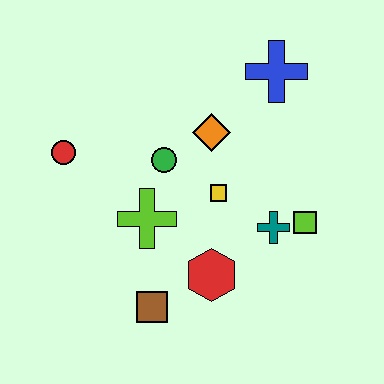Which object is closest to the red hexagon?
The brown square is closest to the red hexagon.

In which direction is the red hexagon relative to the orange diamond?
The red hexagon is below the orange diamond.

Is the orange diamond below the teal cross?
No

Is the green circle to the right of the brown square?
Yes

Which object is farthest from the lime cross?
The blue cross is farthest from the lime cross.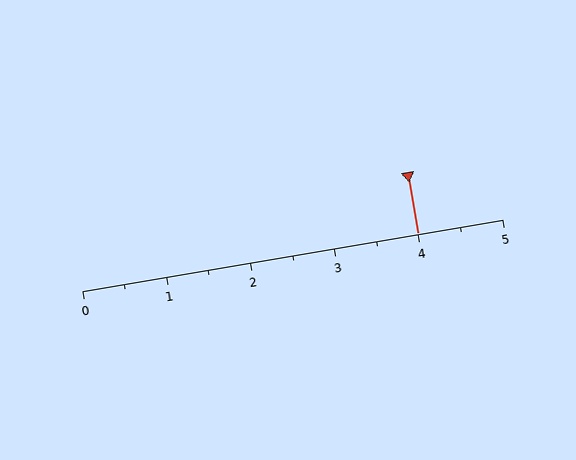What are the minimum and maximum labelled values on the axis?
The axis runs from 0 to 5.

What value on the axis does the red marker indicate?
The marker indicates approximately 4.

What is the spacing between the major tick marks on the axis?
The major ticks are spaced 1 apart.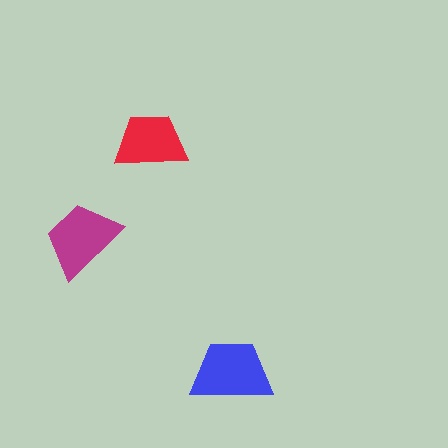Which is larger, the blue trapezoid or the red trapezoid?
The blue one.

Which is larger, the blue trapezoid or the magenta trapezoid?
The blue one.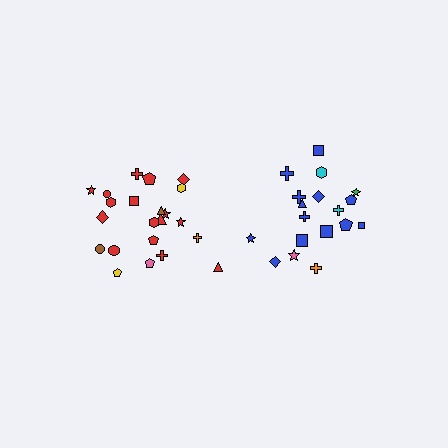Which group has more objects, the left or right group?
The left group.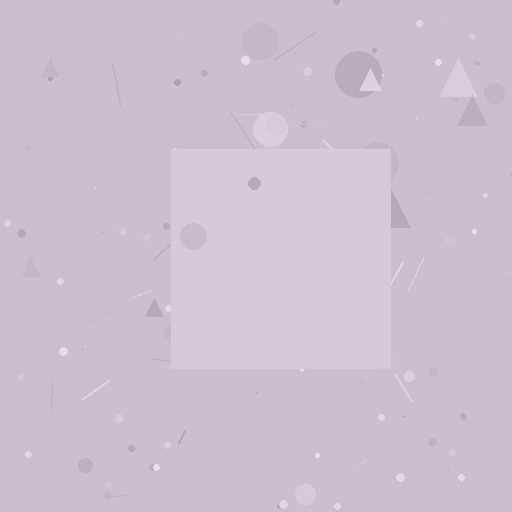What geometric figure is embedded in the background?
A square is embedded in the background.